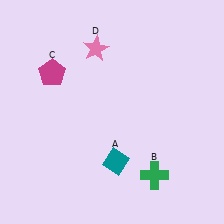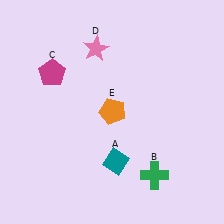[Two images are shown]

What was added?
An orange pentagon (E) was added in Image 2.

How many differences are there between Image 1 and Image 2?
There is 1 difference between the two images.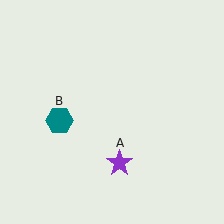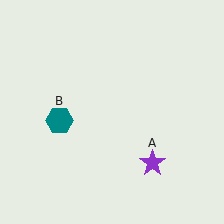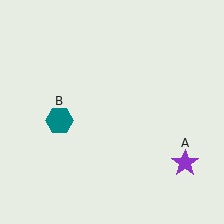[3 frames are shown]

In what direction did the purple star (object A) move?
The purple star (object A) moved right.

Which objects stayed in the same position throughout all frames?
Teal hexagon (object B) remained stationary.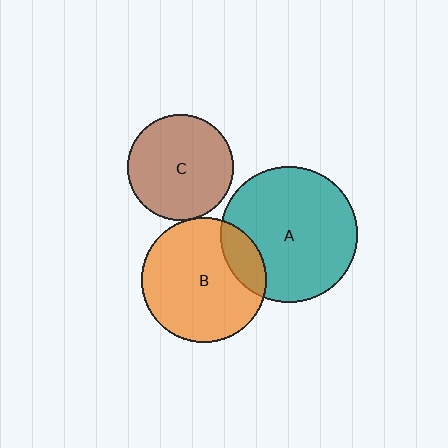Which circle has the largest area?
Circle A (teal).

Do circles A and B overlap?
Yes.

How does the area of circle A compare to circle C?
Approximately 1.7 times.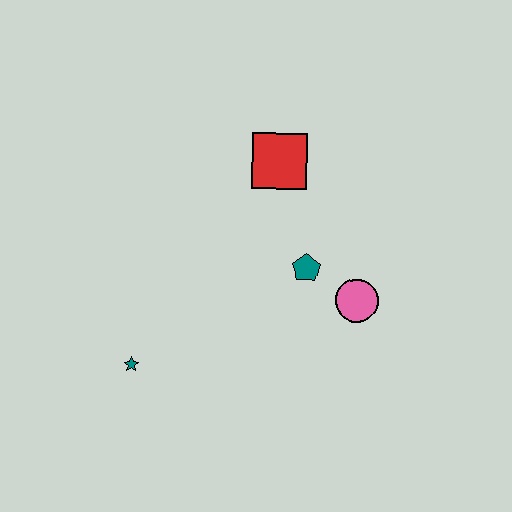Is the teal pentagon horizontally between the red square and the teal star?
No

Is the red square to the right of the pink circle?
No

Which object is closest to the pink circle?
The teal pentagon is closest to the pink circle.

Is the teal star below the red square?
Yes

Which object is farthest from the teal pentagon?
The teal star is farthest from the teal pentagon.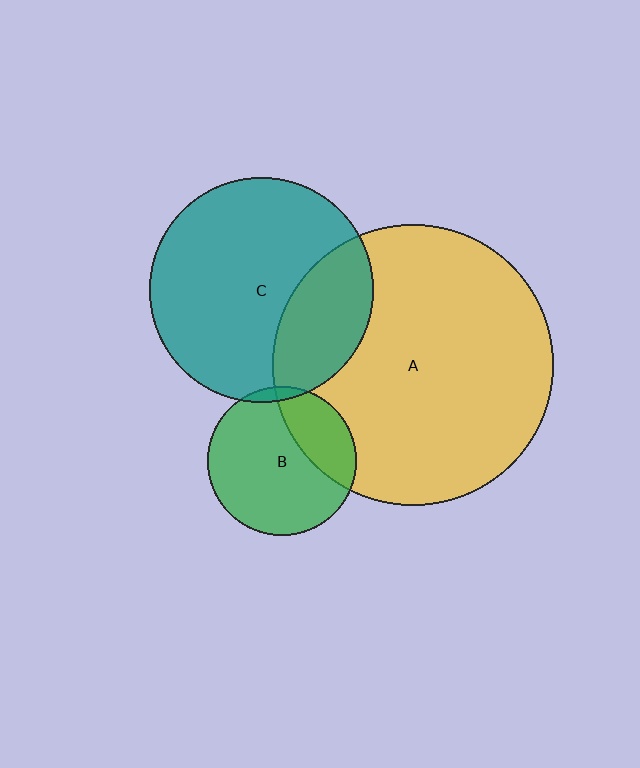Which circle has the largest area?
Circle A (yellow).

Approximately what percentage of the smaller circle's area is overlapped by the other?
Approximately 5%.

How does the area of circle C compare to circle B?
Approximately 2.3 times.